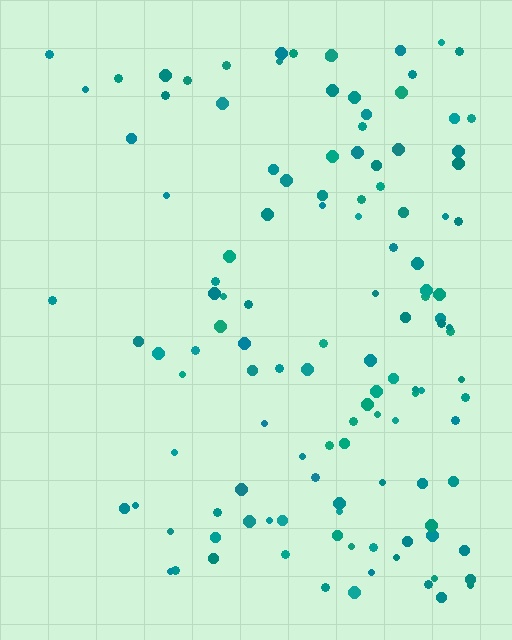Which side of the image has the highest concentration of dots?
The right.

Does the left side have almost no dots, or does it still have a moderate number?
Still a moderate number, just noticeably fewer than the right.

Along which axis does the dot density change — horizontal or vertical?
Horizontal.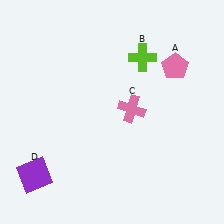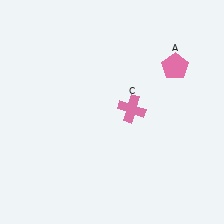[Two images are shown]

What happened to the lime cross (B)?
The lime cross (B) was removed in Image 2. It was in the top-right area of Image 1.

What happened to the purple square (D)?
The purple square (D) was removed in Image 2. It was in the bottom-left area of Image 1.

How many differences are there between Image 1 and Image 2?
There are 2 differences between the two images.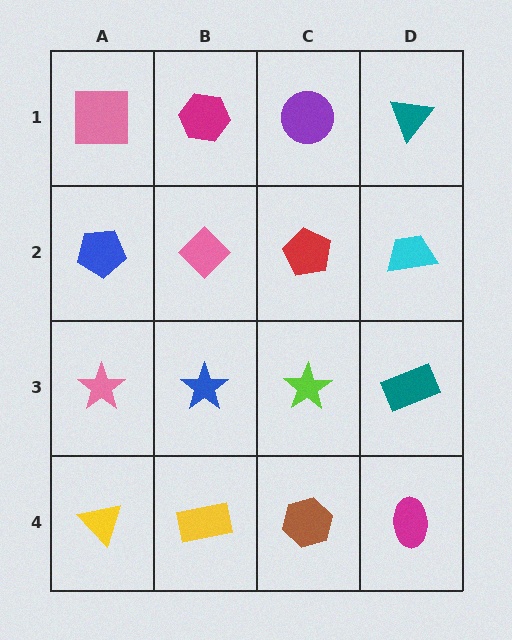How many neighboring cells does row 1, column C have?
3.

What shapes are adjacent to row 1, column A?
A blue pentagon (row 2, column A), a magenta hexagon (row 1, column B).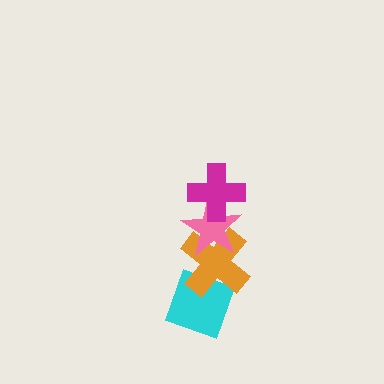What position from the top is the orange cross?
The orange cross is 3rd from the top.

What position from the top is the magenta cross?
The magenta cross is 1st from the top.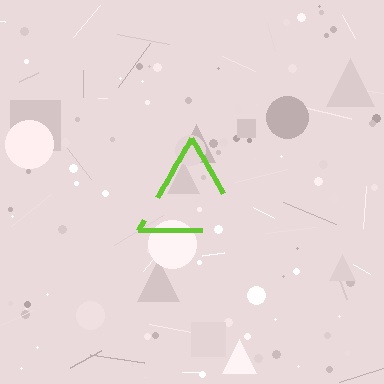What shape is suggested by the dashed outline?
The dashed outline suggests a triangle.